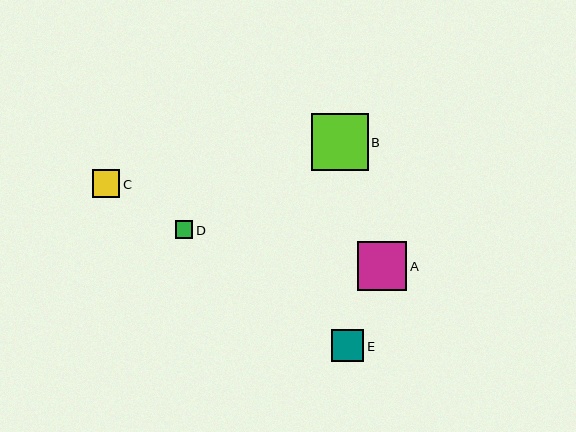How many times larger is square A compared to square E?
Square A is approximately 1.5 times the size of square E.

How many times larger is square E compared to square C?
Square E is approximately 1.2 times the size of square C.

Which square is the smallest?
Square D is the smallest with a size of approximately 18 pixels.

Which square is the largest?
Square B is the largest with a size of approximately 57 pixels.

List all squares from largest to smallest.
From largest to smallest: B, A, E, C, D.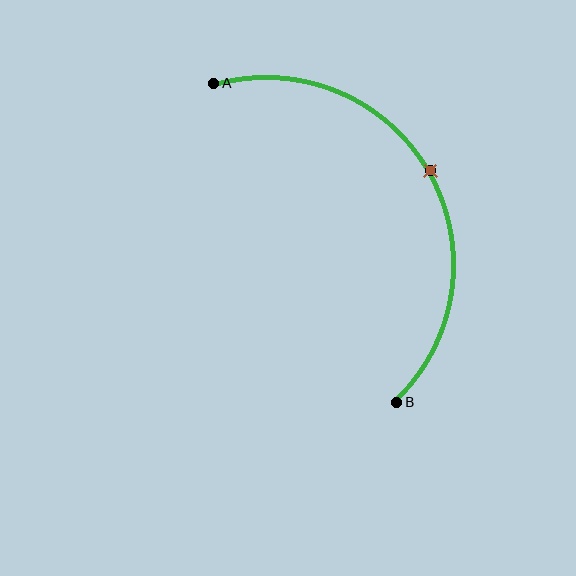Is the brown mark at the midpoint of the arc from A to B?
Yes. The brown mark lies on the arc at equal arc-length from both A and B — it is the arc midpoint.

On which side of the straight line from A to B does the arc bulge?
The arc bulges to the right of the straight line connecting A and B.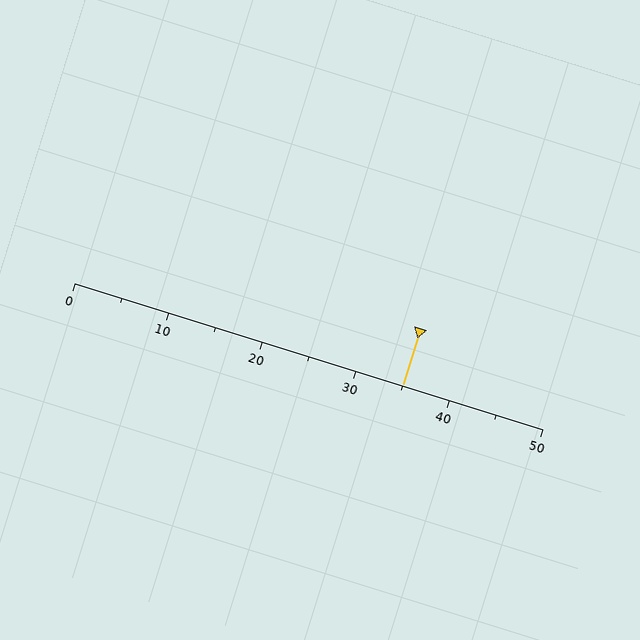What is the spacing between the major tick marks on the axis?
The major ticks are spaced 10 apart.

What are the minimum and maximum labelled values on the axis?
The axis runs from 0 to 50.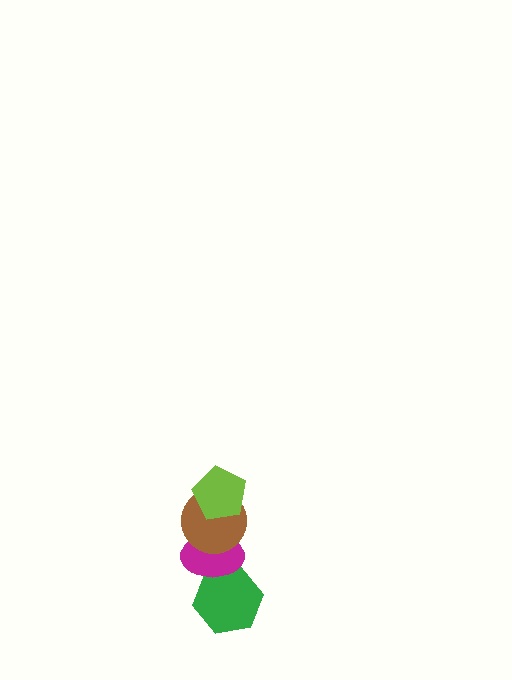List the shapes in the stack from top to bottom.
From top to bottom: the lime pentagon, the brown circle, the magenta ellipse, the green hexagon.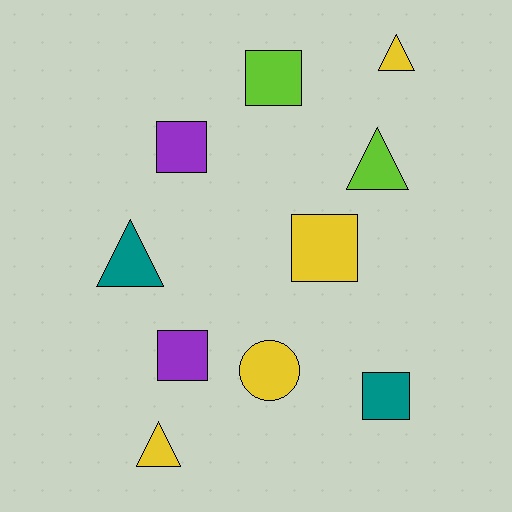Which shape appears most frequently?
Square, with 5 objects.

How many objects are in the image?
There are 10 objects.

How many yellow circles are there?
There is 1 yellow circle.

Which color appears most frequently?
Yellow, with 4 objects.